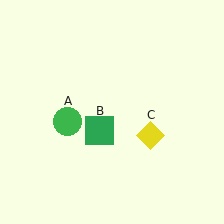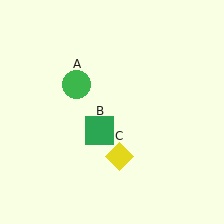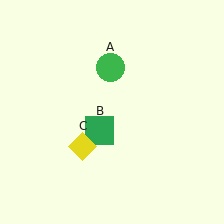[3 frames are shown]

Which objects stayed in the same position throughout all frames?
Green square (object B) remained stationary.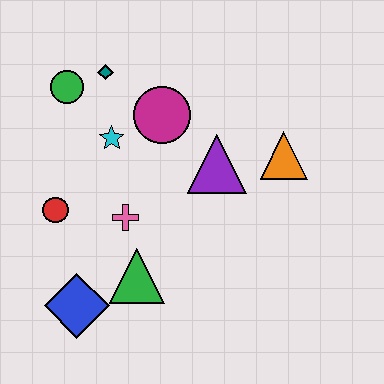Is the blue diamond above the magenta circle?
No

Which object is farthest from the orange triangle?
The blue diamond is farthest from the orange triangle.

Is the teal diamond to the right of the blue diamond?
Yes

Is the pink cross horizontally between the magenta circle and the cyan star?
Yes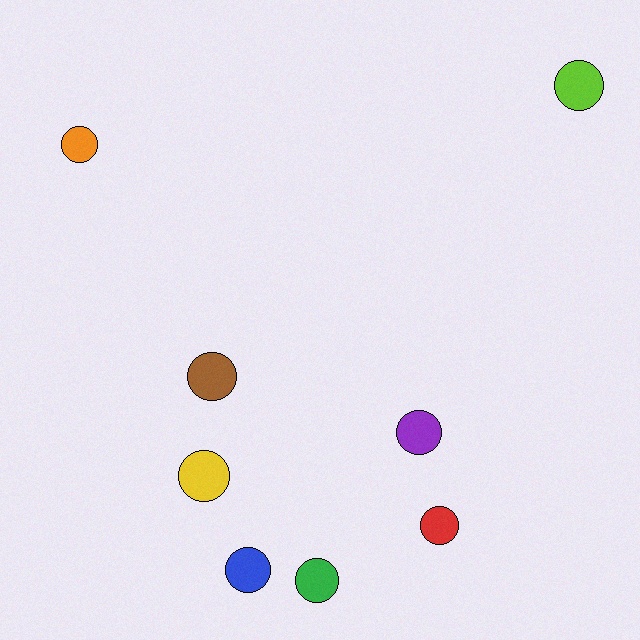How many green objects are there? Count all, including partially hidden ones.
There is 1 green object.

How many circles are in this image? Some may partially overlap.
There are 8 circles.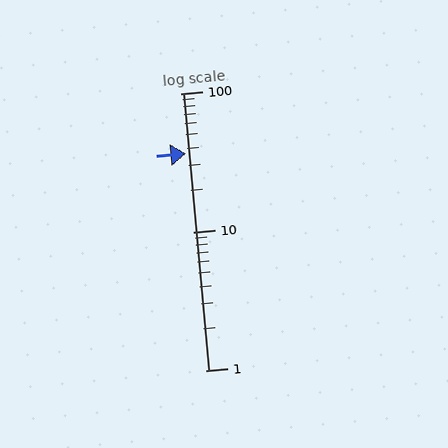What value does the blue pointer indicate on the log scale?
The pointer indicates approximately 37.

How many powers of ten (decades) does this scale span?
The scale spans 2 decades, from 1 to 100.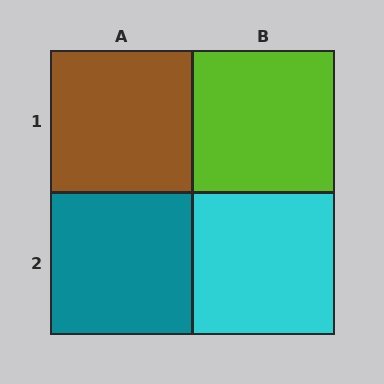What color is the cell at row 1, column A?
Brown.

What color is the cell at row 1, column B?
Lime.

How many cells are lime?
1 cell is lime.